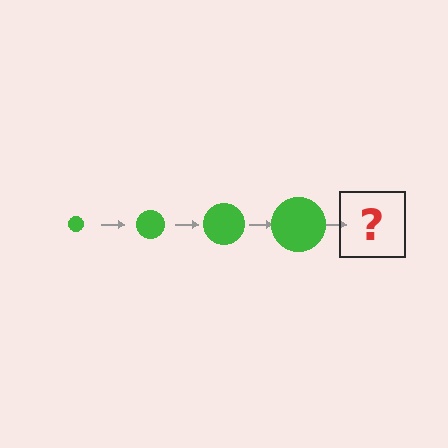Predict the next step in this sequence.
The next step is a green circle, larger than the previous one.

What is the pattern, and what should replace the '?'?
The pattern is that the circle gets progressively larger each step. The '?' should be a green circle, larger than the previous one.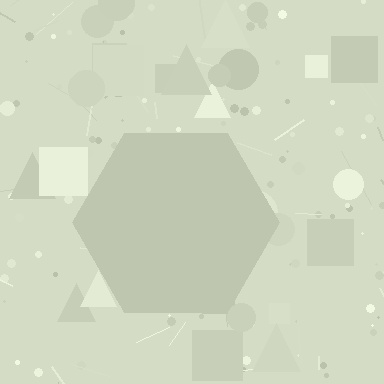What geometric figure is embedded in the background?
A hexagon is embedded in the background.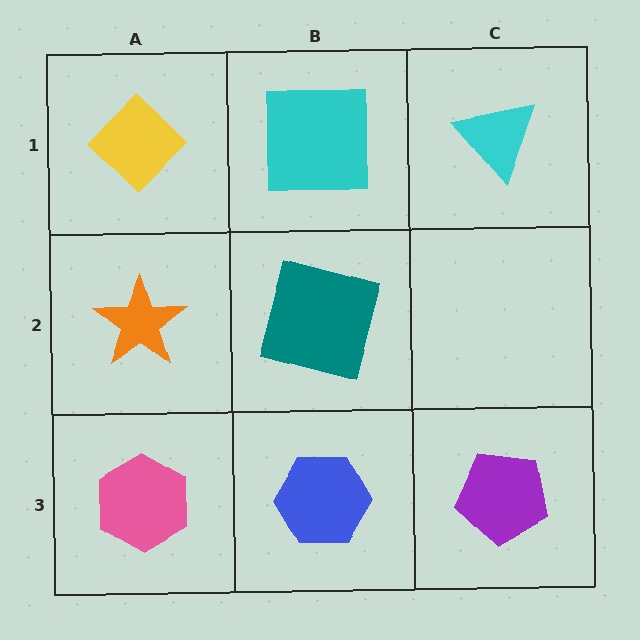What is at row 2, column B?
A teal square.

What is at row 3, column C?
A purple pentagon.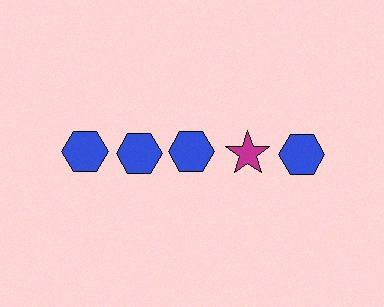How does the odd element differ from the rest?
It differs in both color (magenta instead of blue) and shape (star instead of hexagon).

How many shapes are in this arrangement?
There are 5 shapes arranged in a grid pattern.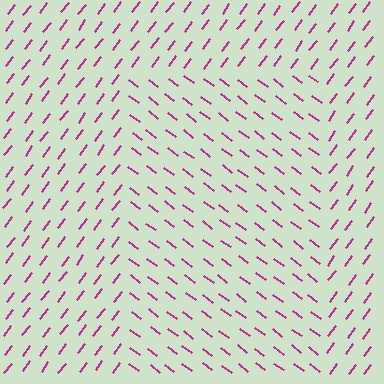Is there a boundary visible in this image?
Yes, there is a texture boundary formed by a change in line orientation.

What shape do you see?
I see a rectangle.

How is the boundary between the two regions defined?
The boundary is defined purely by a change in line orientation (approximately 90 degrees difference). All lines are the same color and thickness.